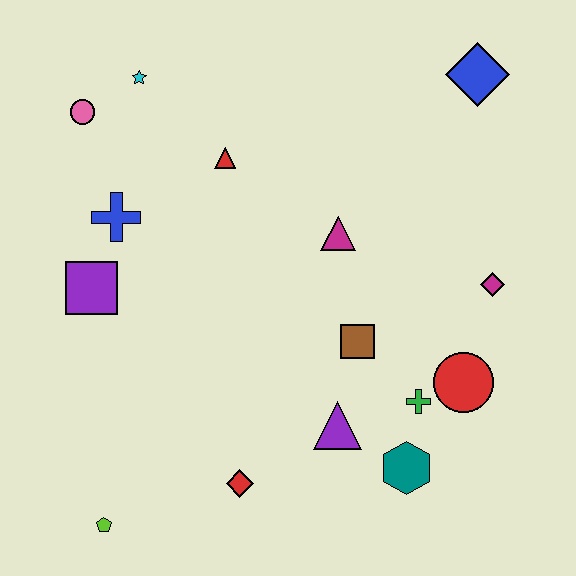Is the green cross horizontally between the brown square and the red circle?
Yes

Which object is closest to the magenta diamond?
The red circle is closest to the magenta diamond.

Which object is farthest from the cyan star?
The teal hexagon is farthest from the cyan star.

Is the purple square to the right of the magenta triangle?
No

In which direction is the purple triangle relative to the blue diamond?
The purple triangle is below the blue diamond.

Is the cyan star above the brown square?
Yes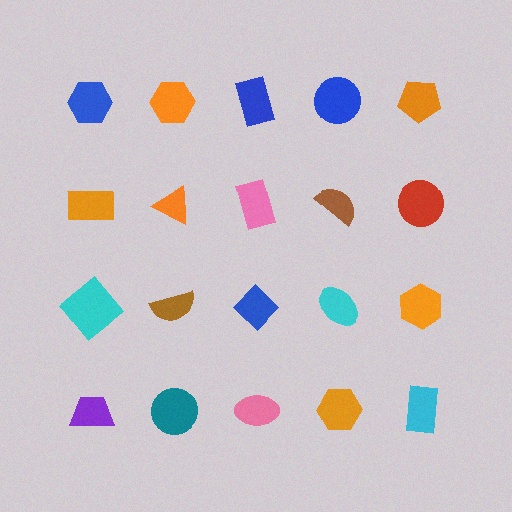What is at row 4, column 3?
A pink ellipse.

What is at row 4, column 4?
An orange hexagon.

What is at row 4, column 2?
A teal circle.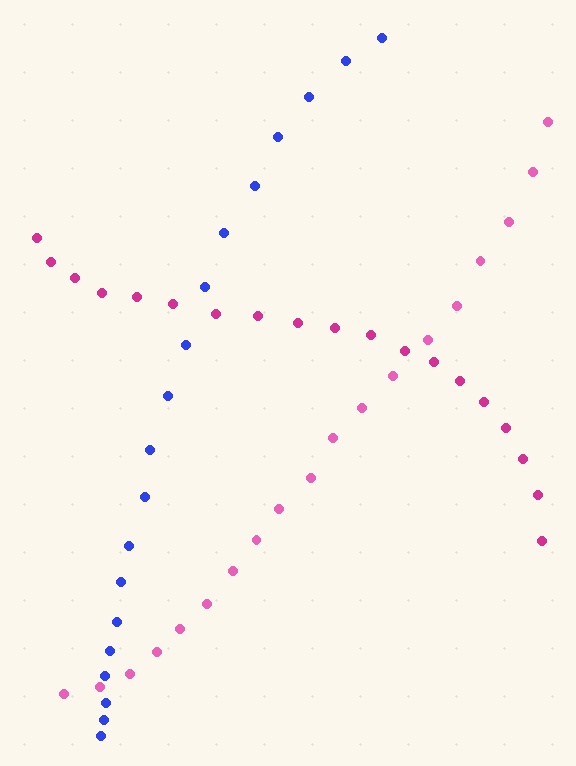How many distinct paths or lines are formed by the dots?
There are 3 distinct paths.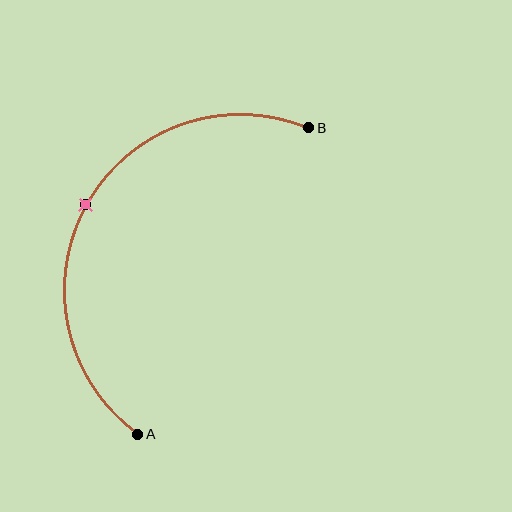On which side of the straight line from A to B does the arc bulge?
The arc bulges to the left of the straight line connecting A and B.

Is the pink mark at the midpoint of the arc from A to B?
Yes. The pink mark lies on the arc at equal arc-length from both A and B — it is the arc midpoint.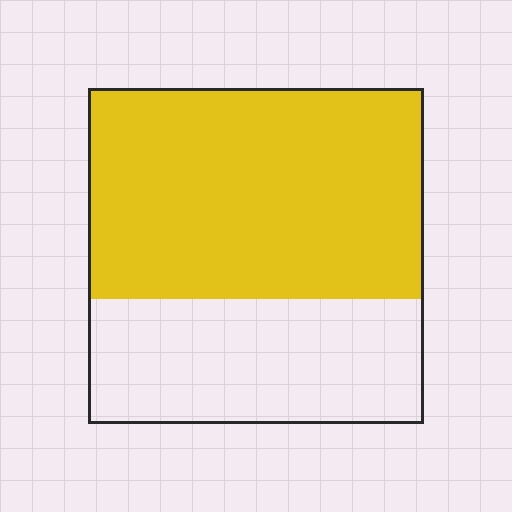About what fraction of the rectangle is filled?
About five eighths (5/8).